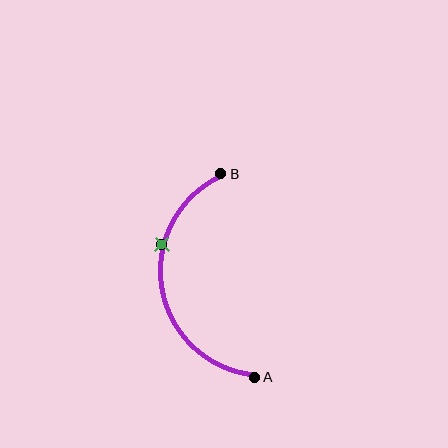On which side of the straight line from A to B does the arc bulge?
The arc bulges to the left of the straight line connecting A and B.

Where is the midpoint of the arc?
The arc midpoint is the point on the curve farthest from the straight line joining A and B. It sits to the left of that line.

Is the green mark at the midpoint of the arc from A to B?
No. The green mark lies on the arc but is closer to endpoint B. The arc midpoint would be at the point on the curve equidistant along the arc from both A and B.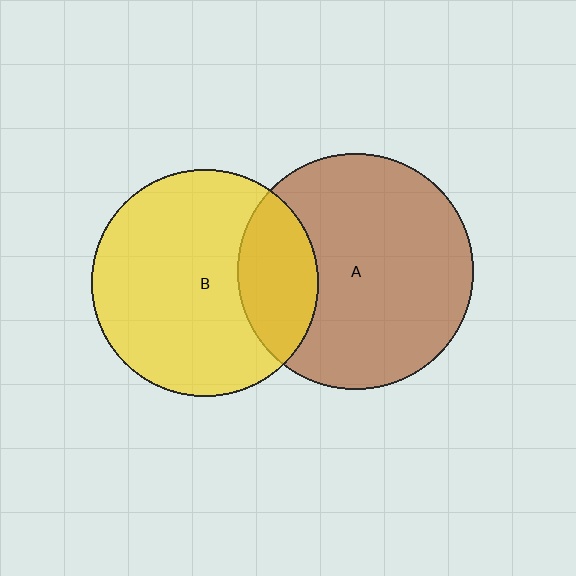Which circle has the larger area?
Circle A (brown).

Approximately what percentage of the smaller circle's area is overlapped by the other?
Approximately 25%.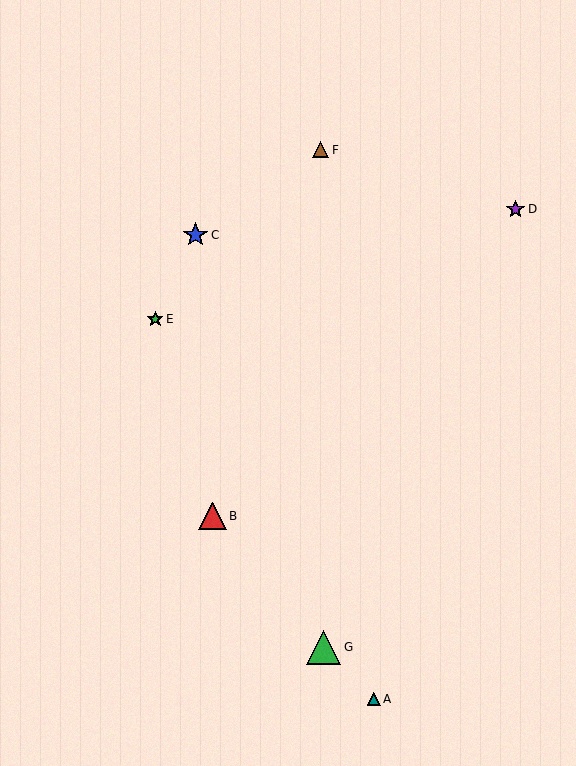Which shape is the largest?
The green triangle (labeled G) is the largest.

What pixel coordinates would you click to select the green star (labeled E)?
Click at (155, 319) to select the green star E.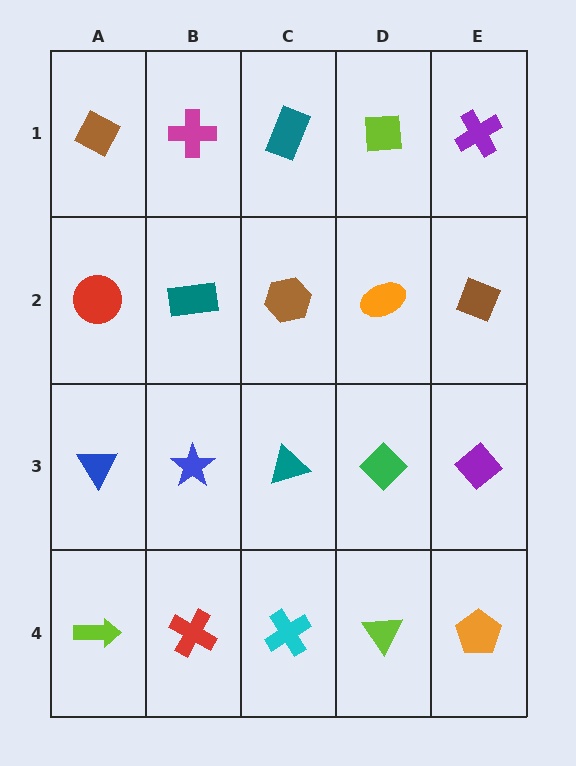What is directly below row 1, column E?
A brown diamond.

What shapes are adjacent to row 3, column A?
A red circle (row 2, column A), a lime arrow (row 4, column A), a blue star (row 3, column B).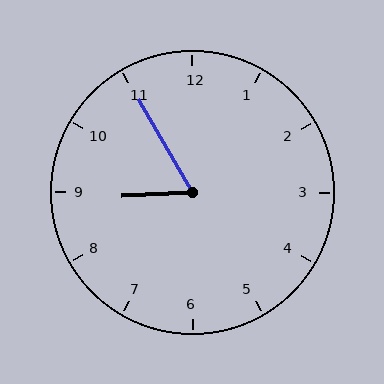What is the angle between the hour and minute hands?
Approximately 62 degrees.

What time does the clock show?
8:55.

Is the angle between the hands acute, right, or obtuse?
It is acute.